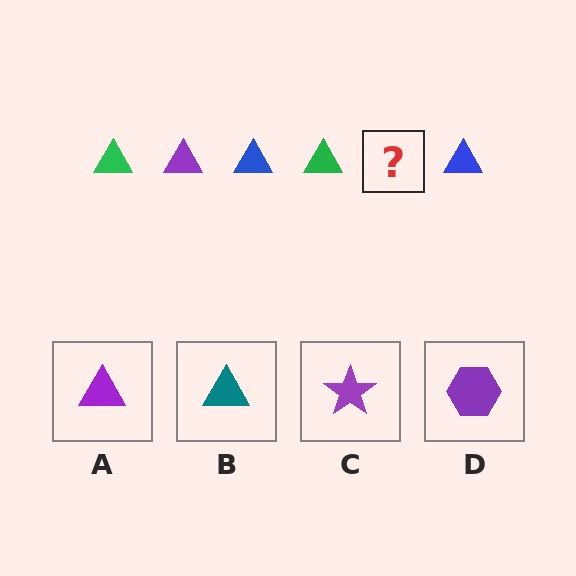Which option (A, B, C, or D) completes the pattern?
A.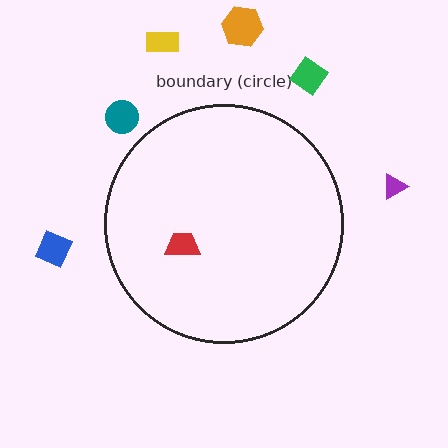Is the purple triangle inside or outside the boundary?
Outside.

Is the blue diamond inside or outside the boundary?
Outside.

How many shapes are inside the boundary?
1 inside, 6 outside.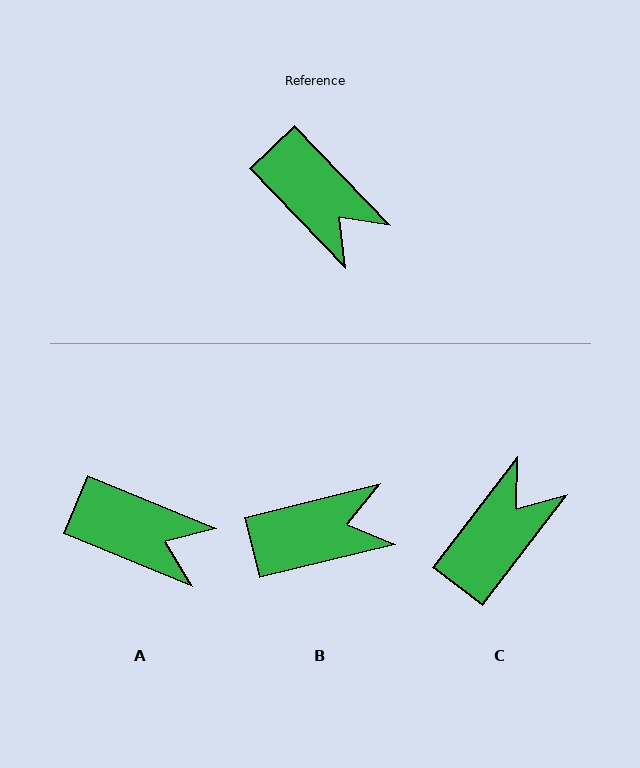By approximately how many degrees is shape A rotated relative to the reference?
Approximately 24 degrees counter-clockwise.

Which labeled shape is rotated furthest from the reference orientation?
C, about 99 degrees away.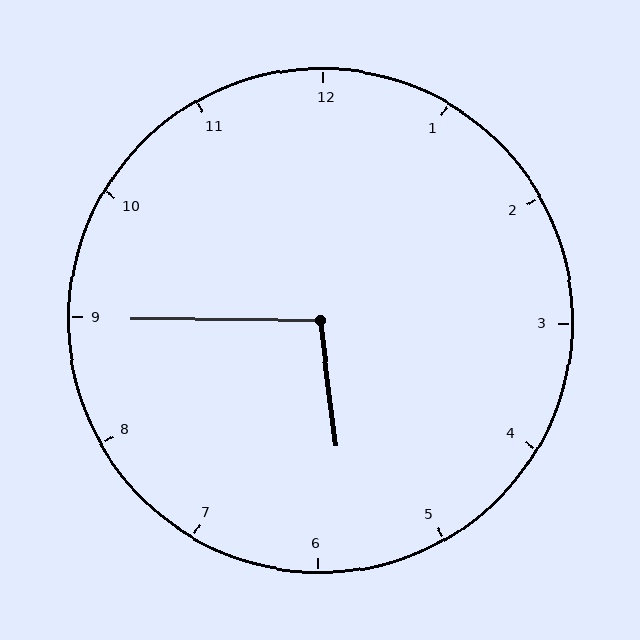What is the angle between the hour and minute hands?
Approximately 98 degrees.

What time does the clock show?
5:45.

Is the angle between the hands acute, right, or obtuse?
It is obtuse.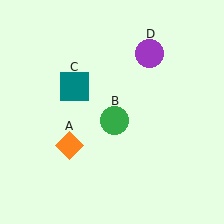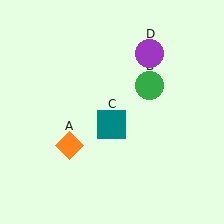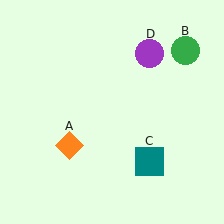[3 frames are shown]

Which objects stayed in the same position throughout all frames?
Orange diamond (object A) and purple circle (object D) remained stationary.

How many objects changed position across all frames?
2 objects changed position: green circle (object B), teal square (object C).